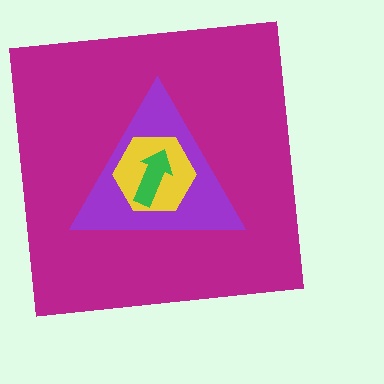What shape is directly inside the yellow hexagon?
The green arrow.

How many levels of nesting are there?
4.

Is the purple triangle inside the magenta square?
Yes.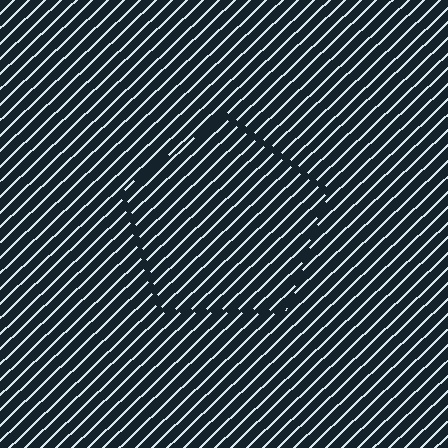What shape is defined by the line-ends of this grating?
An illusory pentagon. The interior of the shape contains the same grating, shifted by half a period — the contour is defined by the phase discontinuity where line-ends from the inner and outer gratings abut.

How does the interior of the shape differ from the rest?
The interior of the shape contains the same grating, shifted by half a period — the contour is defined by the phase discontinuity where line-ends from the inner and outer gratings abut.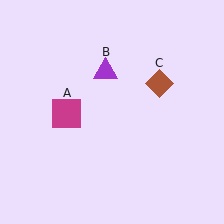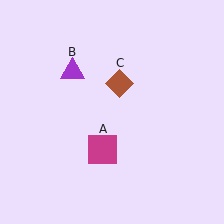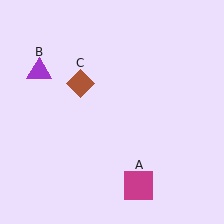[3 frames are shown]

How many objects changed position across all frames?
3 objects changed position: magenta square (object A), purple triangle (object B), brown diamond (object C).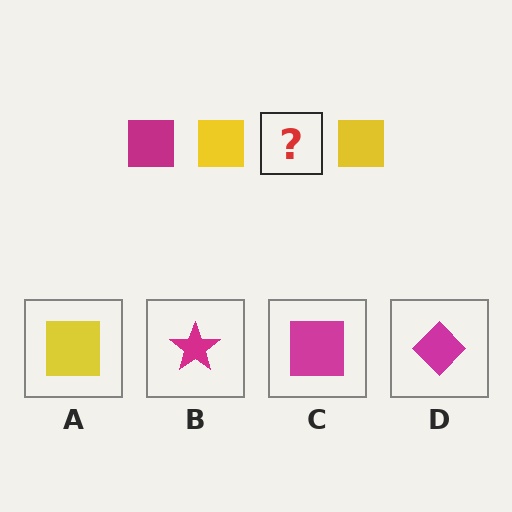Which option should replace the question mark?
Option C.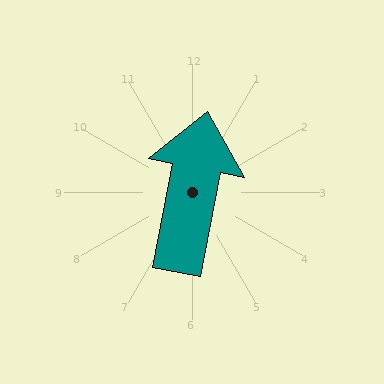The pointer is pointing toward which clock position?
Roughly 12 o'clock.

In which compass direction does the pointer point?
North.